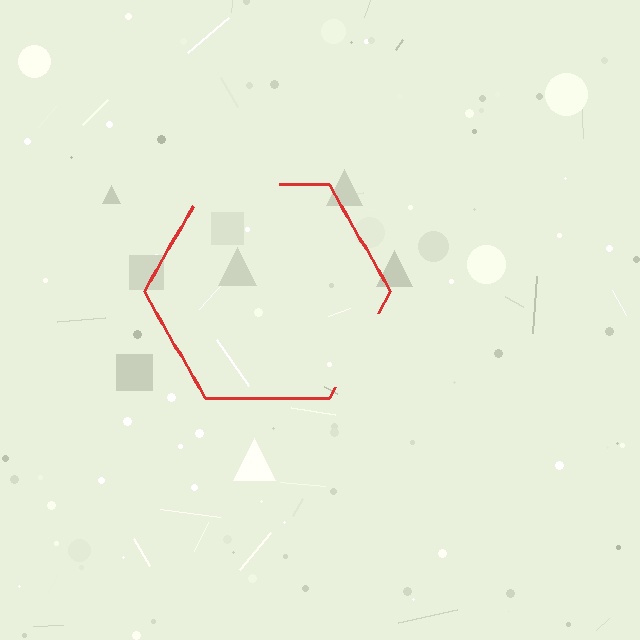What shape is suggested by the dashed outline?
The dashed outline suggests a hexagon.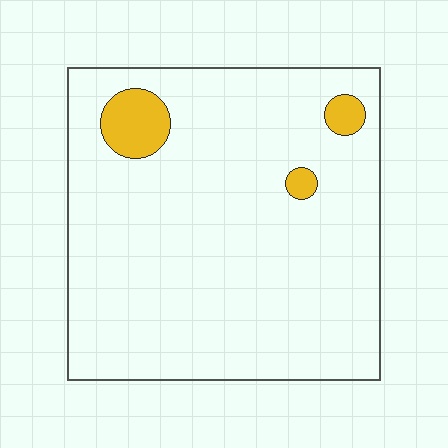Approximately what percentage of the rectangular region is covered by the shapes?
Approximately 5%.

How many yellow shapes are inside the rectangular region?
3.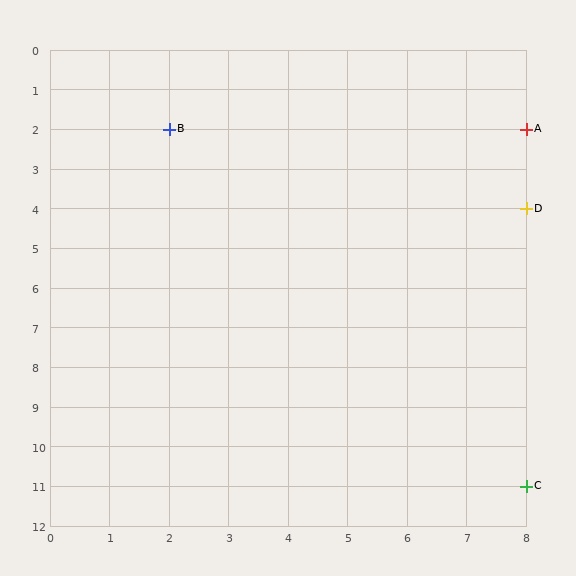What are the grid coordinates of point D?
Point D is at grid coordinates (8, 4).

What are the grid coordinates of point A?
Point A is at grid coordinates (8, 2).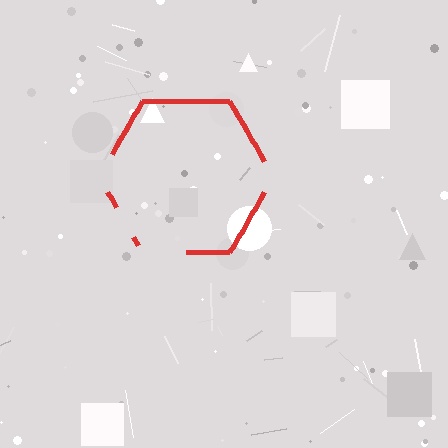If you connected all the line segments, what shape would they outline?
They would outline a hexagon.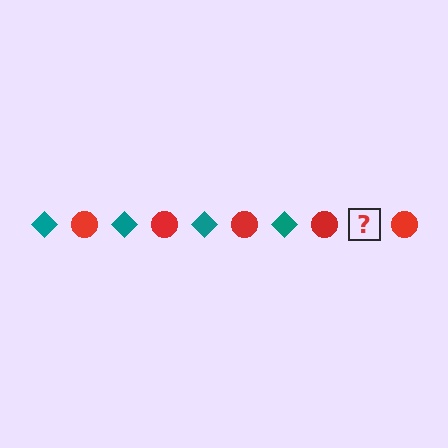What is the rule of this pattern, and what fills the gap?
The rule is that the pattern alternates between teal diamond and red circle. The gap should be filled with a teal diamond.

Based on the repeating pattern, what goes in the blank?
The blank should be a teal diamond.